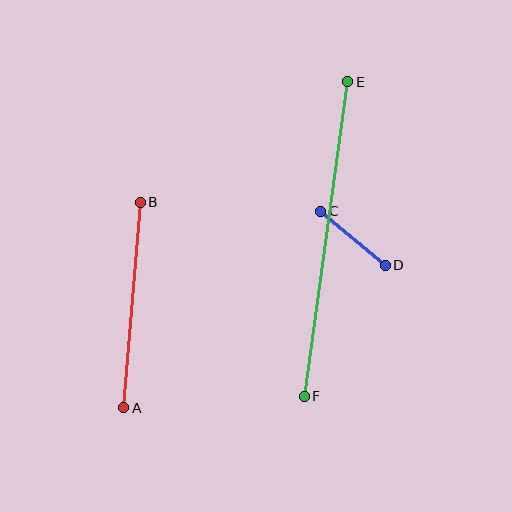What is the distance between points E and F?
The distance is approximately 318 pixels.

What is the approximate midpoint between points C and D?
The midpoint is at approximately (353, 238) pixels.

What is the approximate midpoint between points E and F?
The midpoint is at approximately (326, 239) pixels.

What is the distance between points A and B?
The distance is approximately 206 pixels.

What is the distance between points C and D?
The distance is approximately 84 pixels.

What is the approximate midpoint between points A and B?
The midpoint is at approximately (132, 305) pixels.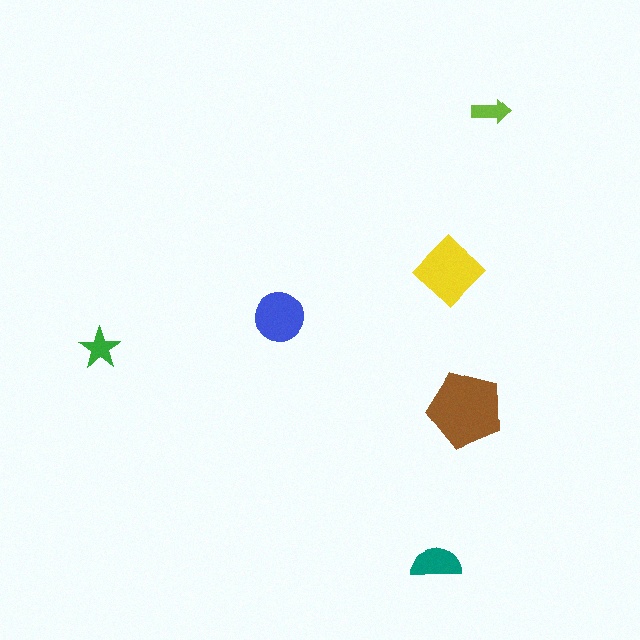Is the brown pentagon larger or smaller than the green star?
Larger.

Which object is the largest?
The brown pentagon.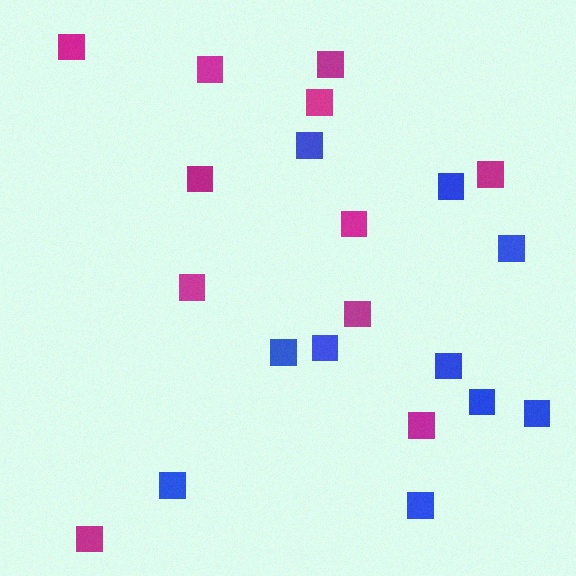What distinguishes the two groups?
There are 2 groups: one group of magenta squares (11) and one group of blue squares (10).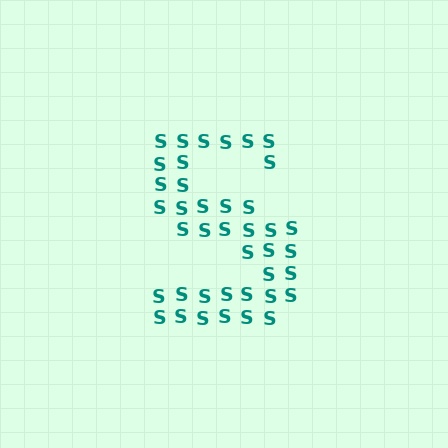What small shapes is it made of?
It is made of small letter S's.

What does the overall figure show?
The overall figure shows the letter S.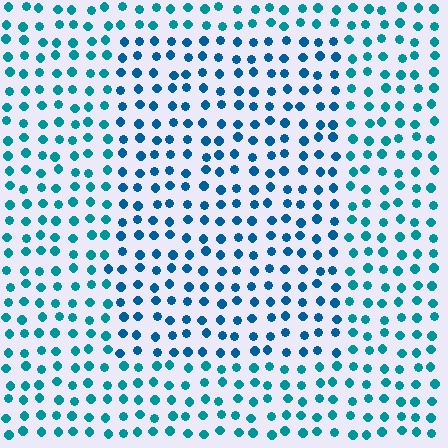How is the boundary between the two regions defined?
The boundary is defined purely by a slight shift in hue (about 21 degrees). Spacing, size, and orientation are identical on both sides.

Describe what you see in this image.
The image is filled with small teal elements in a uniform arrangement. A rectangle-shaped region is visible where the elements are tinted to a slightly different hue, forming a subtle color boundary.